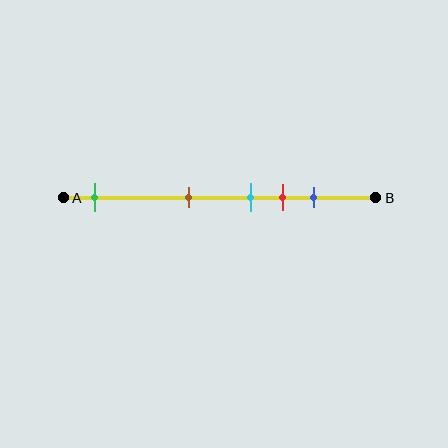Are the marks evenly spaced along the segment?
No, the marks are not evenly spaced.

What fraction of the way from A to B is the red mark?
The red mark is approximately 70% (0.7) of the way from A to B.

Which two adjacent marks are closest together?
The cyan and red marks are the closest adjacent pair.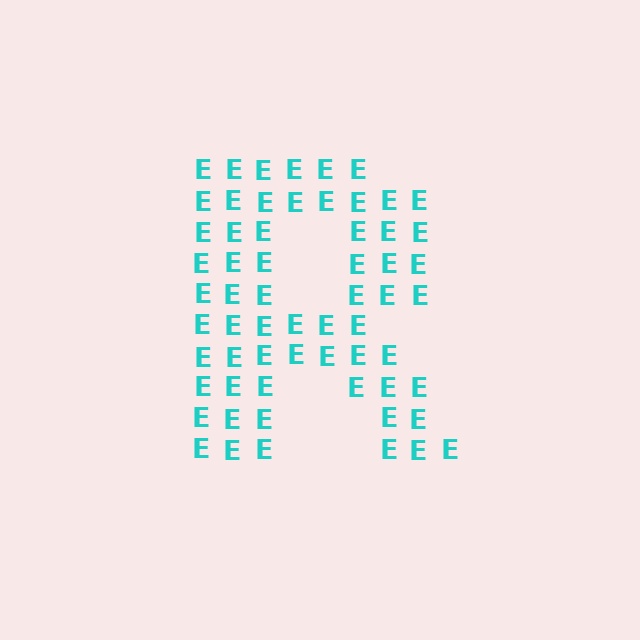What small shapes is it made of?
It is made of small letter E's.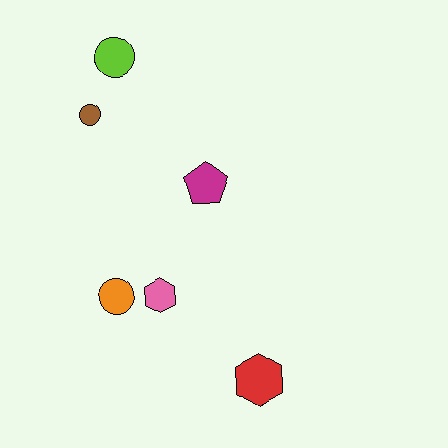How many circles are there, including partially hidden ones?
There are 3 circles.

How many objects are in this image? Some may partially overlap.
There are 6 objects.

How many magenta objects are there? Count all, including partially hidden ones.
There is 1 magenta object.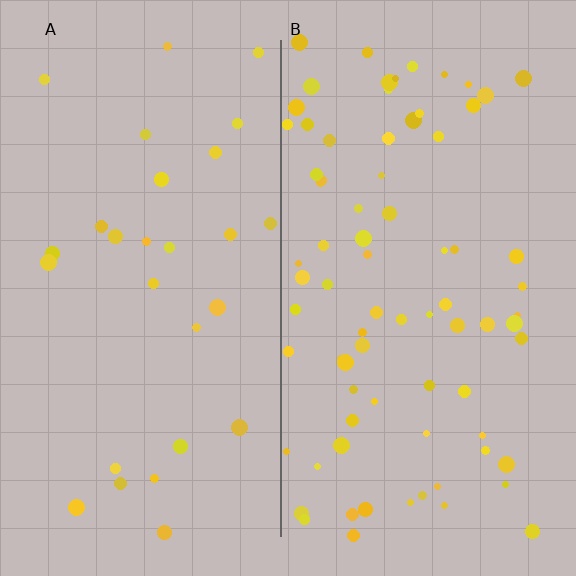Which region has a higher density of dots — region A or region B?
B (the right).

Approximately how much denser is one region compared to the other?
Approximately 2.8× — region B over region A.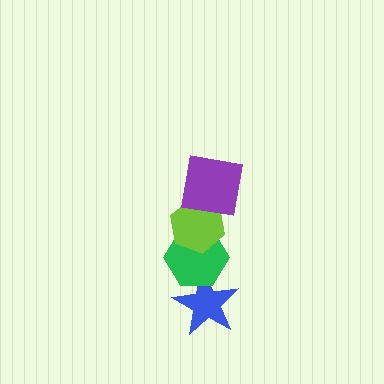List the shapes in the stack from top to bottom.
From top to bottom: the purple square, the lime hexagon, the green hexagon, the blue star.